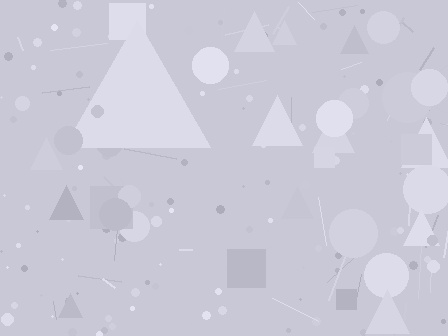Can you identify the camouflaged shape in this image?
The camouflaged shape is a triangle.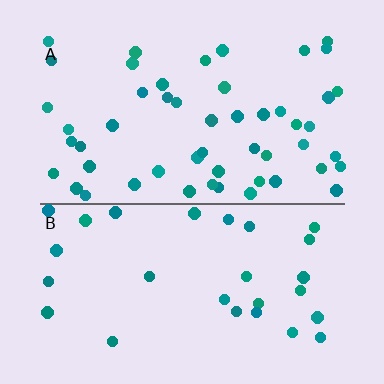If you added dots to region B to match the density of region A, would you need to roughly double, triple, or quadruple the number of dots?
Approximately double.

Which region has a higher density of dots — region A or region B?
A (the top).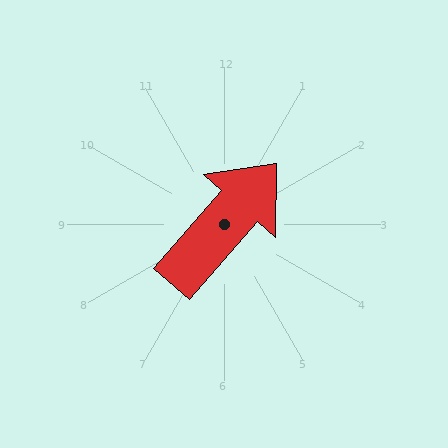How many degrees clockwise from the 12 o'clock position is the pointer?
Approximately 41 degrees.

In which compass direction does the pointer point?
Northeast.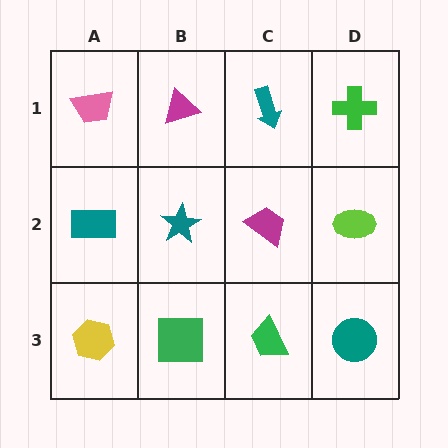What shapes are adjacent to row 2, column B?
A magenta triangle (row 1, column B), a green square (row 3, column B), a teal rectangle (row 2, column A), a magenta trapezoid (row 2, column C).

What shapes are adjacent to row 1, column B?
A teal star (row 2, column B), a pink trapezoid (row 1, column A), a teal arrow (row 1, column C).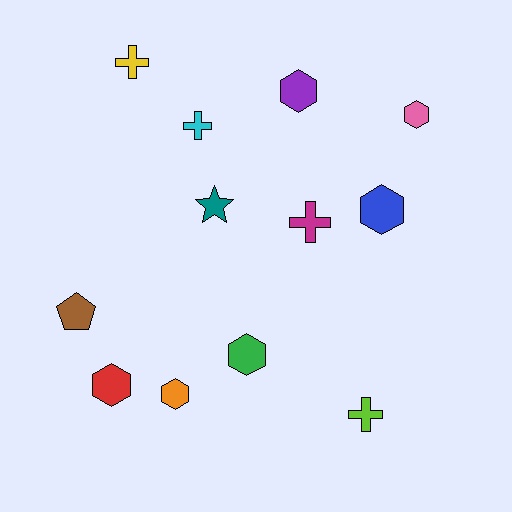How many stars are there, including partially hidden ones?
There is 1 star.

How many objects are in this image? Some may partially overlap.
There are 12 objects.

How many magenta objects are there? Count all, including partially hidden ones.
There is 1 magenta object.